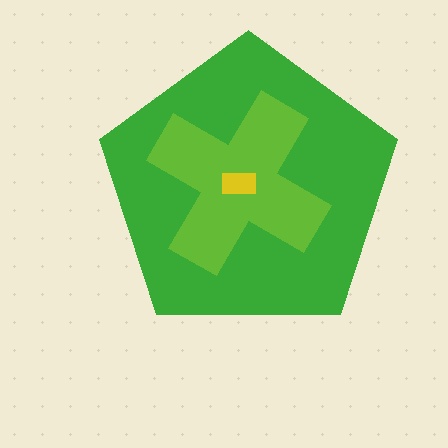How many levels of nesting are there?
3.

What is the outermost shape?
The green pentagon.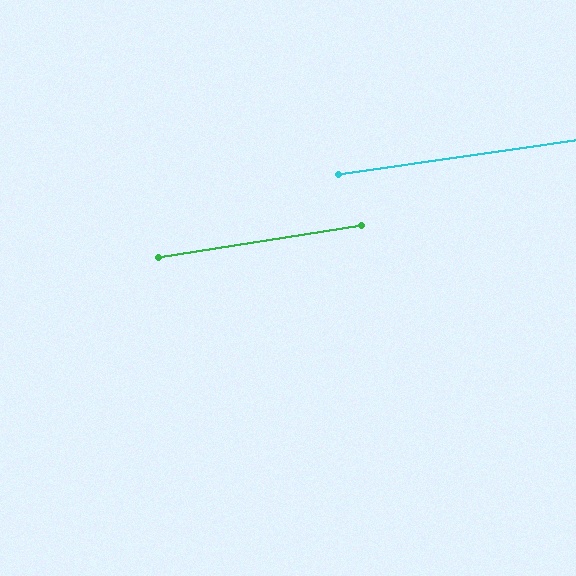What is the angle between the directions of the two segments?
Approximately 1 degree.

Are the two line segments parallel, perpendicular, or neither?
Parallel — their directions differ by only 0.7°.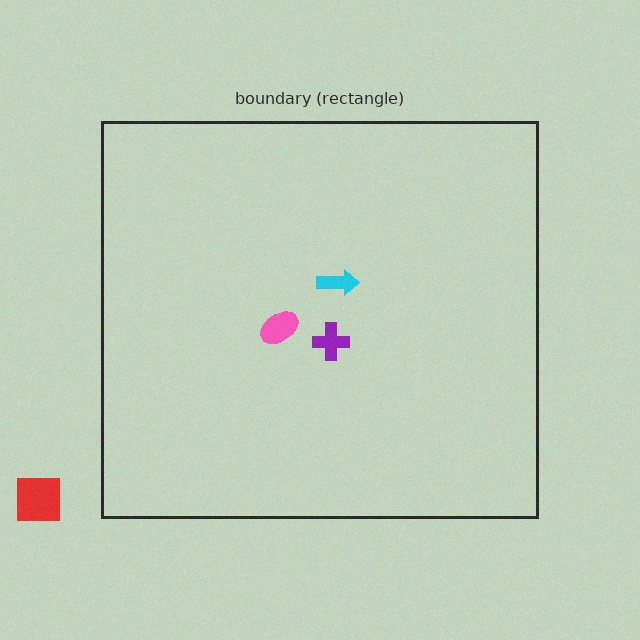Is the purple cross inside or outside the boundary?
Inside.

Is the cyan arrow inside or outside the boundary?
Inside.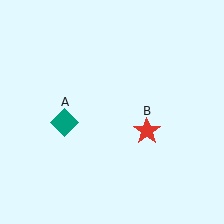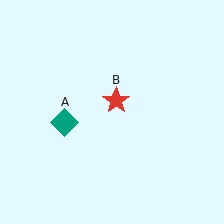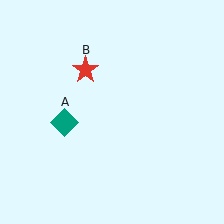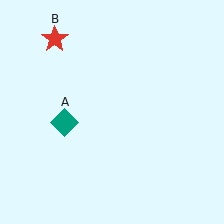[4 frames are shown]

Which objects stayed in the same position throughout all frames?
Teal diamond (object A) remained stationary.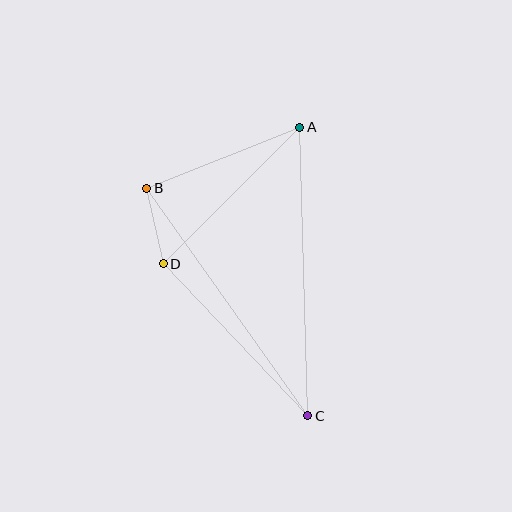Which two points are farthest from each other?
Points A and C are farthest from each other.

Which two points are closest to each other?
Points B and D are closest to each other.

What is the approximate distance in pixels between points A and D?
The distance between A and D is approximately 193 pixels.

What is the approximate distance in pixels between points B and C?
The distance between B and C is approximately 279 pixels.